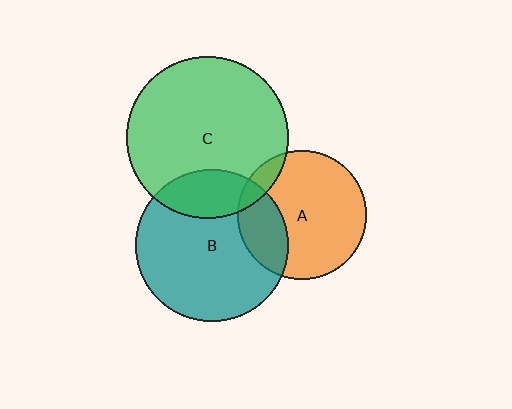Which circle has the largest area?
Circle C (green).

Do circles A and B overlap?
Yes.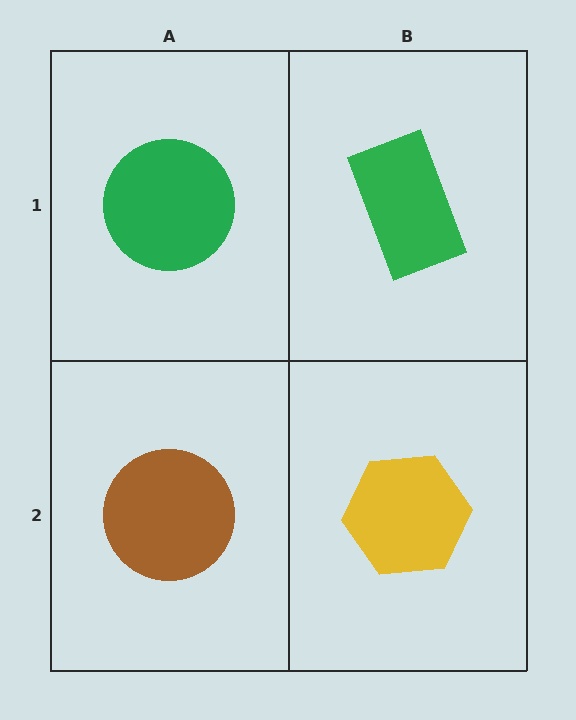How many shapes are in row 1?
2 shapes.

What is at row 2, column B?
A yellow hexagon.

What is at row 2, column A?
A brown circle.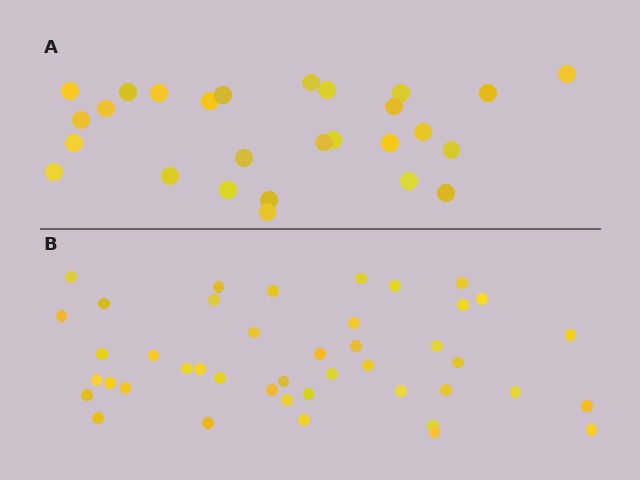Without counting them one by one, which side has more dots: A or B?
Region B (the bottom region) has more dots.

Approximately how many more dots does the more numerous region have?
Region B has approximately 15 more dots than region A.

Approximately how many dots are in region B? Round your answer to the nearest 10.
About 40 dots. (The exact count is 43, which rounds to 40.)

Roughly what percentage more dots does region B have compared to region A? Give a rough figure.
About 60% more.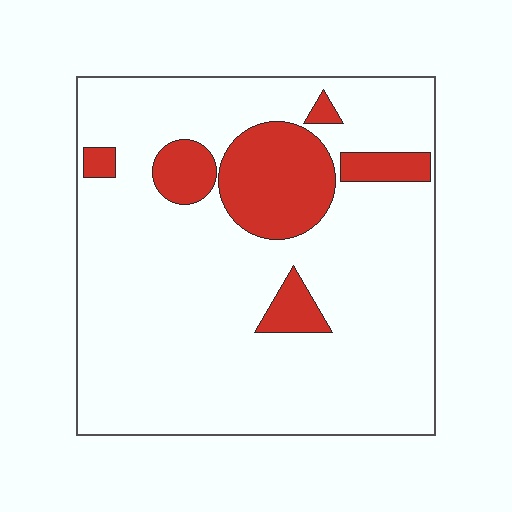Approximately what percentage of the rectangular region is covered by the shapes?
Approximately 15%.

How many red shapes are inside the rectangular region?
6.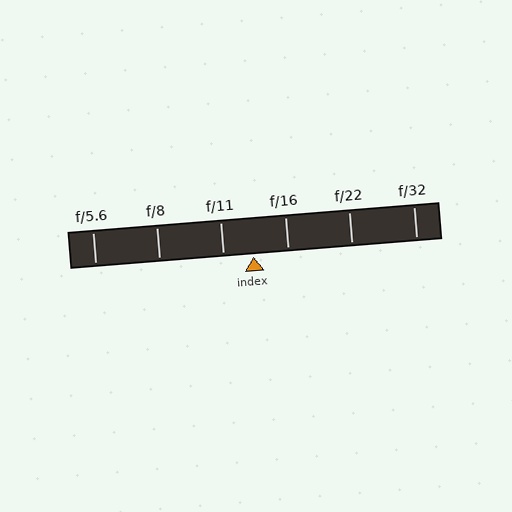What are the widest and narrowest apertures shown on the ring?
The widest aperture shown is f/5.6 and the narrowest is f/32.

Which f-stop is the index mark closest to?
The index mark is closest to f/11.